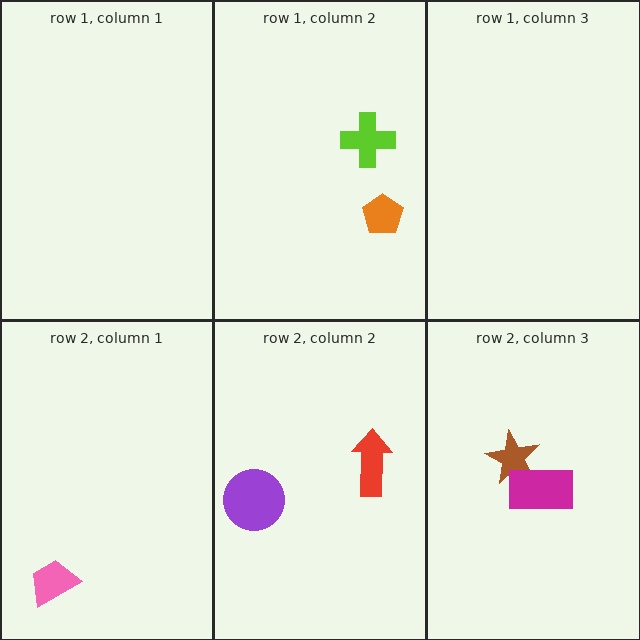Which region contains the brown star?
The row 2, column 3 region.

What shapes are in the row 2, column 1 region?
The pink trapezoid.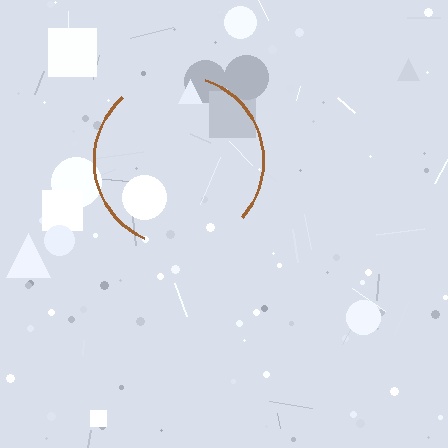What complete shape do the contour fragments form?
The contour fragments form a circle.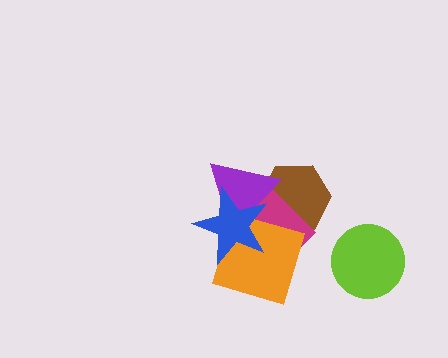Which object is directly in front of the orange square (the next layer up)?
The purple triangle is directly in front of the orange square.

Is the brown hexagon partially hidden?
Yes, it is partially covered by another shape.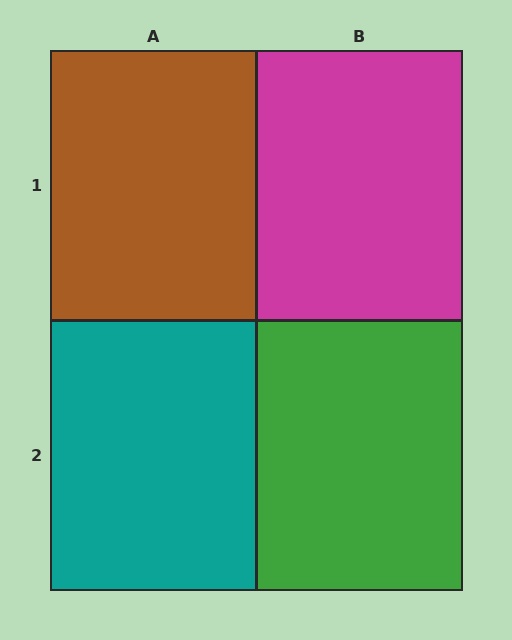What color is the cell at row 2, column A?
Teal.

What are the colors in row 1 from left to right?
Brown, magenta.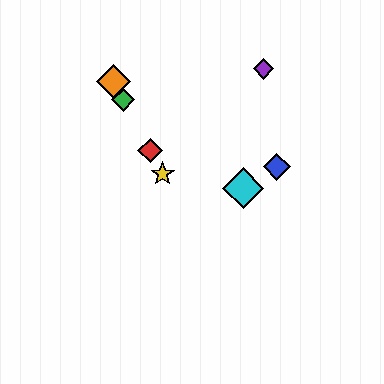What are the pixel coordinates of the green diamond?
The green diamond is at (123, 100).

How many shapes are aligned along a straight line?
4 shapes (the red diamond, the green diamond, the yellow star, the orange diamond) are aligned along a straight line.